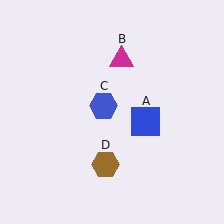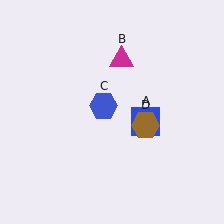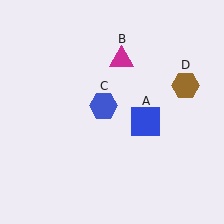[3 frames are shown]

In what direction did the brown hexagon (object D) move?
The brown hexagon (object D) moved up and to the right.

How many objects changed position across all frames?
1 object changed position: brown hexagon (object D).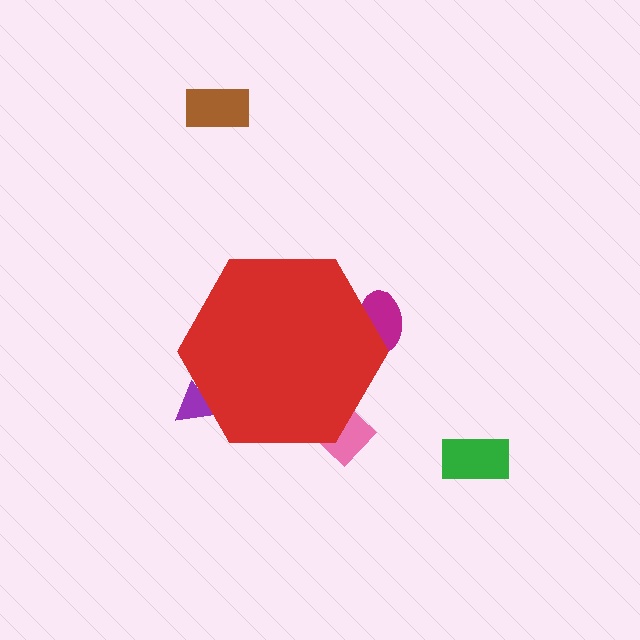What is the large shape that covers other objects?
A red hexagon.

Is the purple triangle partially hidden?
Yes, the purple triangle is partially hidden behind the red hexagon.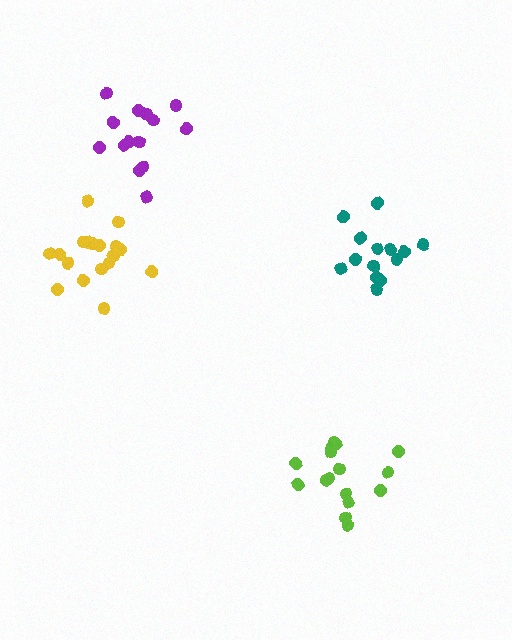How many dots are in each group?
Group 1: 14 dots, Group 2: 16 dots, Group 3: 14 dots, Group 4: 18 dots (62 total).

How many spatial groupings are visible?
There are 4 spatial groupings.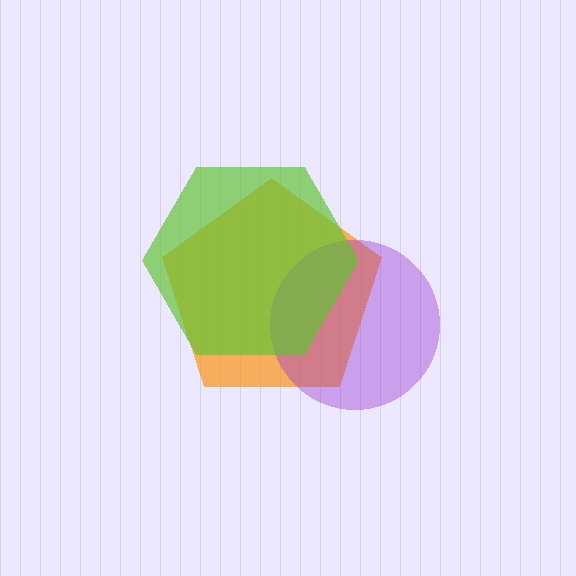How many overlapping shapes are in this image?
There are 3 overlapping shapes in the image.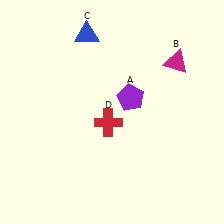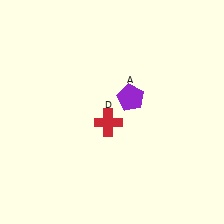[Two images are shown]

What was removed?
The blue triangle (C), the magenta triangle (B) were removed in Image 2.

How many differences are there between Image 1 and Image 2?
There are 2 differences between the two images.